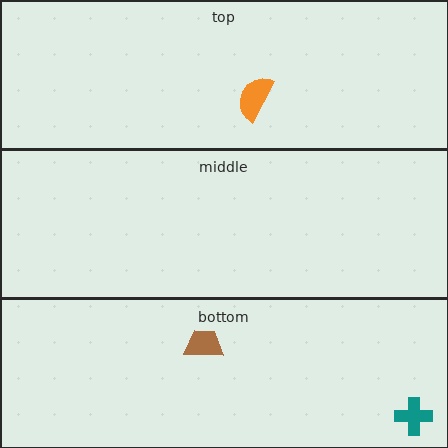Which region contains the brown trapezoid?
The bottom region.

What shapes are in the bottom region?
The teal cross, the brown trapezoid.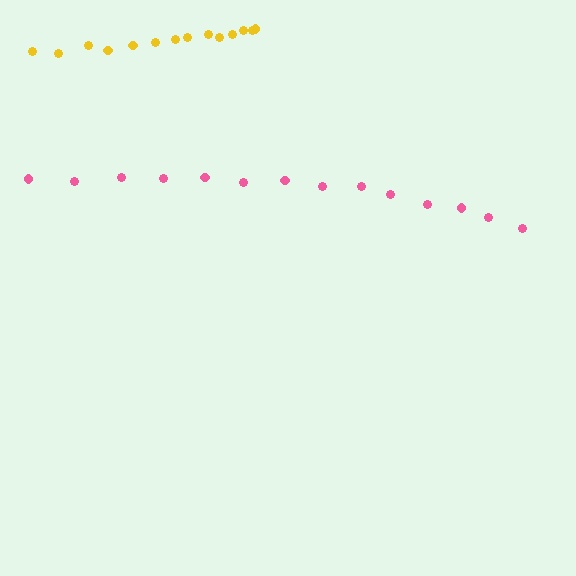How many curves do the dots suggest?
There are 2 distinct paths.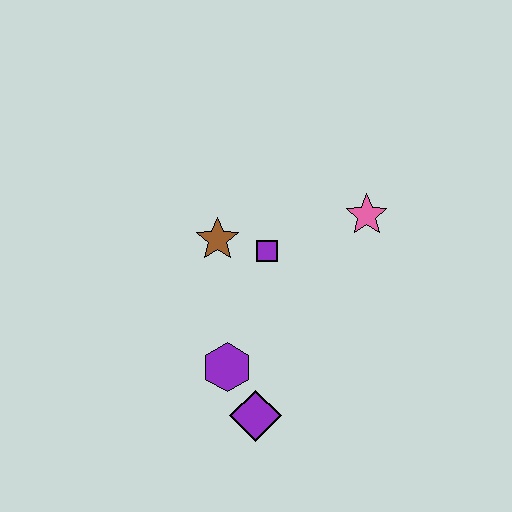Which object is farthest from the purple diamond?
The pink star is farthest from the purple diamond.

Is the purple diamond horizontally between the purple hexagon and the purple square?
Yes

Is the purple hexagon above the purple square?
No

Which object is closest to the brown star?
The purple square is closest to the brown star.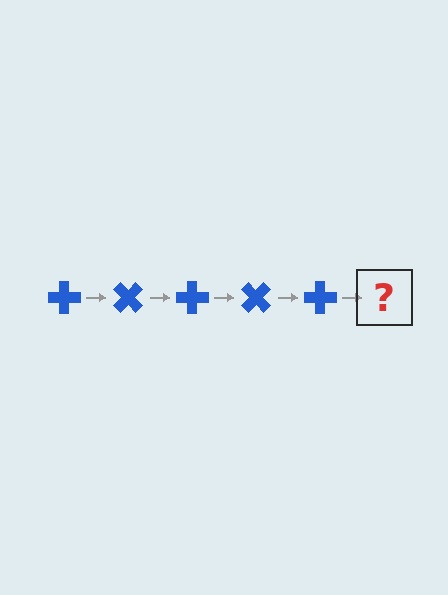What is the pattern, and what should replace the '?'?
The pattern is that the cross rotates 45 degrees each step. The '?' should be a blue cross rotated 225 degrees.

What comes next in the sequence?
The next element should be a blue cross rotated 225 degrees.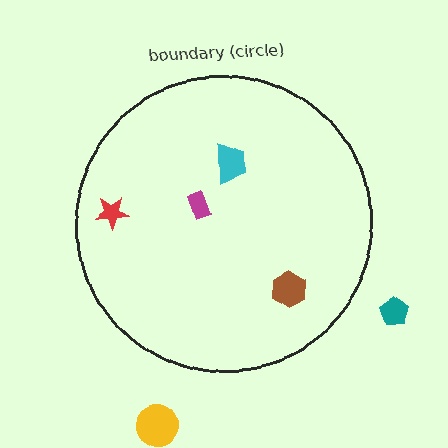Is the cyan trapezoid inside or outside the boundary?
Inside.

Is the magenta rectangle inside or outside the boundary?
Inside.